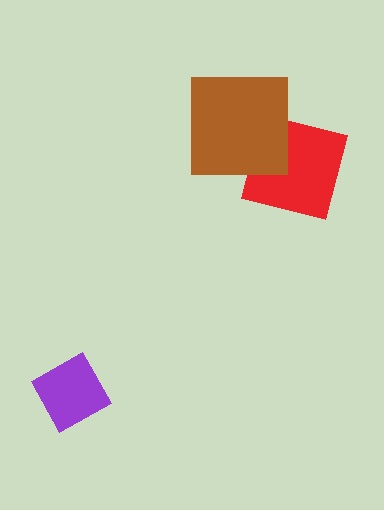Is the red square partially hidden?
Yes, it is partially covered by another shape.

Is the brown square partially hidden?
No, no other shape covers it.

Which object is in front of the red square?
The brown square is in front of the red square.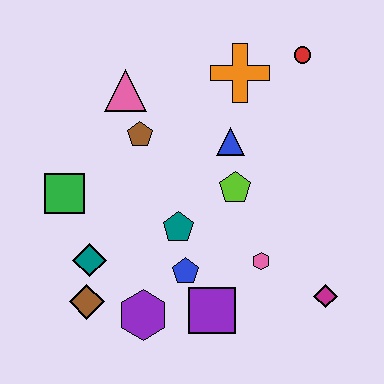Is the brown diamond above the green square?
No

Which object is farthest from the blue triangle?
The brown diamond is farthest from the blue triangle.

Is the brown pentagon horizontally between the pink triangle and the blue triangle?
Yes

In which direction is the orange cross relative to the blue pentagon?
The orange cross is above the blue pentagon.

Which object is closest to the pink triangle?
The brown pentagon is closest to the pink triangle.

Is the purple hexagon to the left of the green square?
No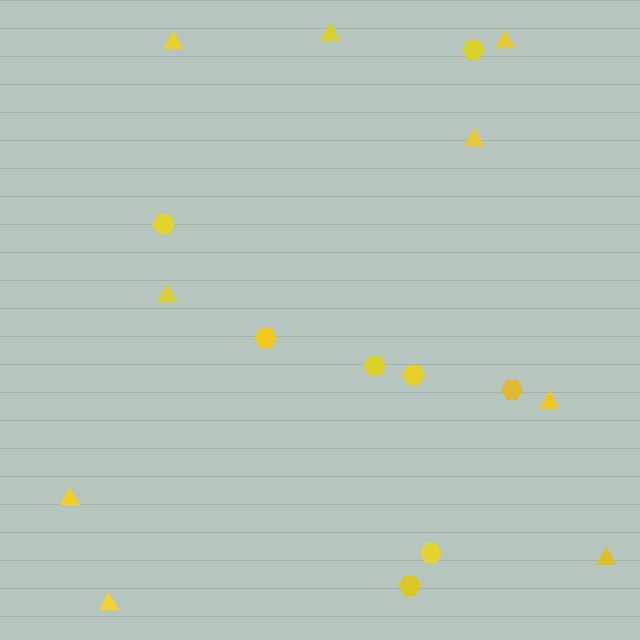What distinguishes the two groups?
There are 2 groups: one group of hexagons (8) and one group of triangles (9).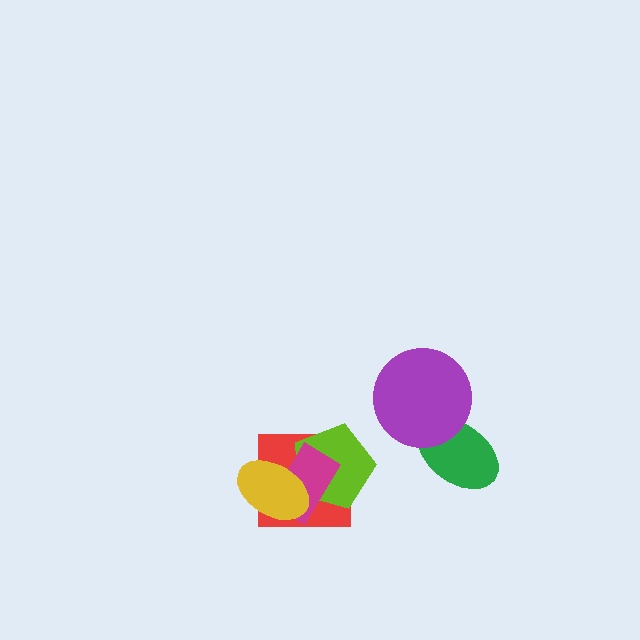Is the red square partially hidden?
Yes, it is partially covered by another shape.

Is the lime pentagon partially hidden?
Yes, it is partially covered by another shape.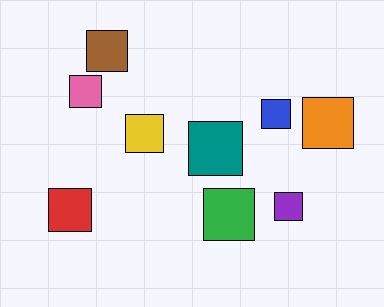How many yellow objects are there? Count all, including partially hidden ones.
There is 1 yellow object.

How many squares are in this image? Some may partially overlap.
There are 9 squares.